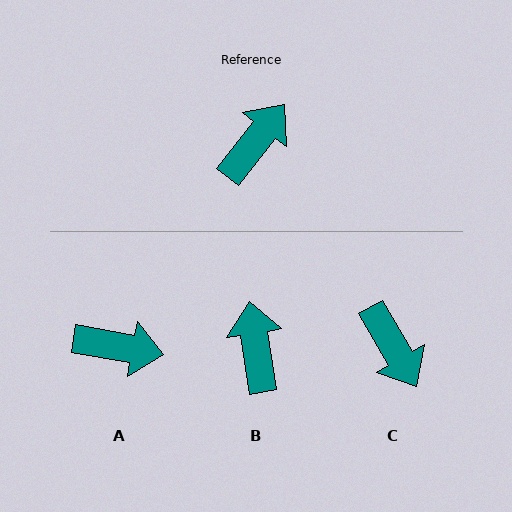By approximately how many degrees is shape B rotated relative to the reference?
Approximately 47 degrees counter-clockwise.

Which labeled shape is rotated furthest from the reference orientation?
C, about 112 degrees away.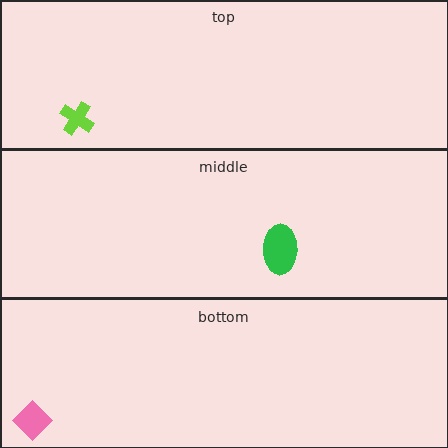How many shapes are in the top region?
1.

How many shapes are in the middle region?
1.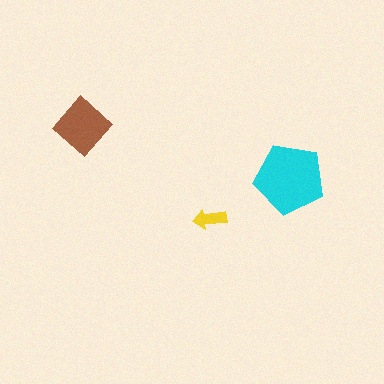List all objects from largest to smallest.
The cyan pentagon, the brown diamond, the yellow arrow.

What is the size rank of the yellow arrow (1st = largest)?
3rd.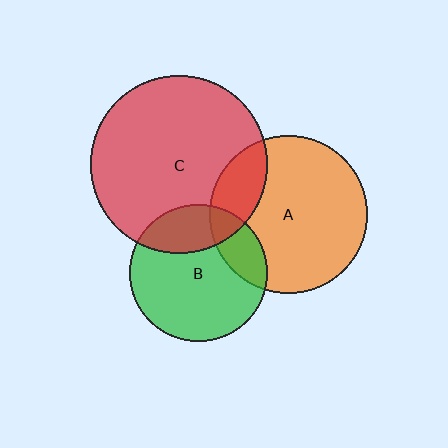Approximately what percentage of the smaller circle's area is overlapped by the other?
Approximately 20%.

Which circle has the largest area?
Circle C (red).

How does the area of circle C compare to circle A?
Approximately 1.3 times.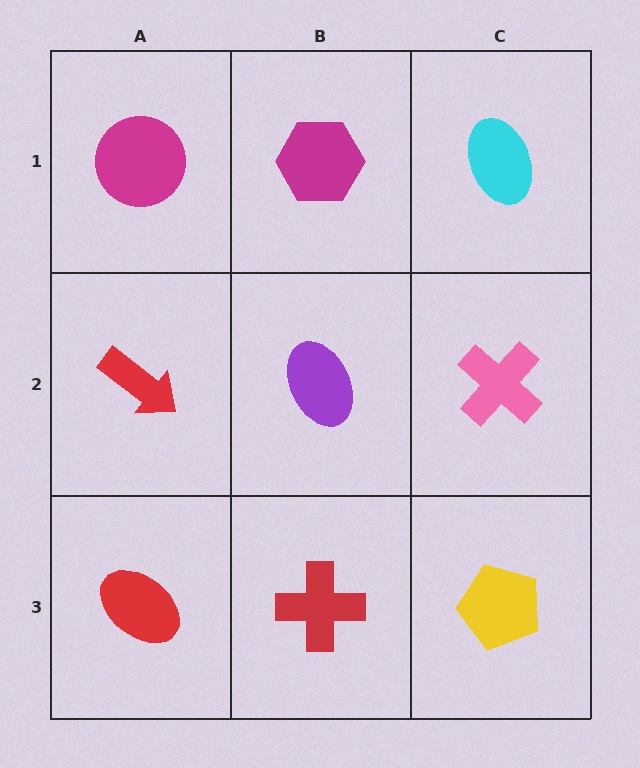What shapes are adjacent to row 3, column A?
A red arrow (row 2, column A), a red cross (row 3, column B).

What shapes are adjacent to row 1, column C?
A pink cross (row 2, column C), a magenta hexagon (row 1, column B).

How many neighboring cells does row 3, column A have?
2.